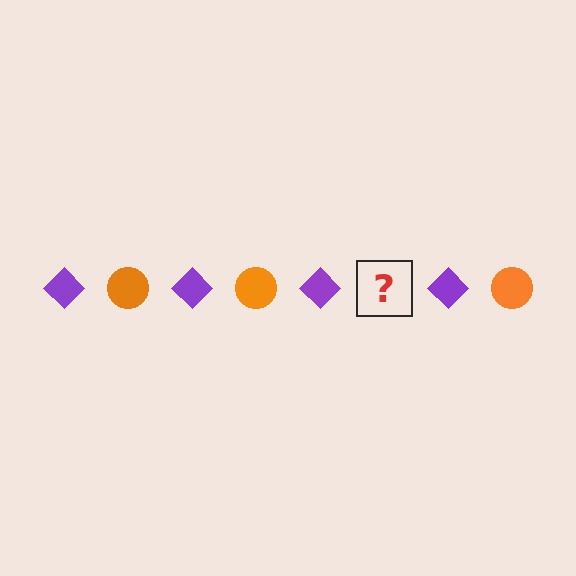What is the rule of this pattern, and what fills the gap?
The rule is that the pattern alternates between purple diamond and orange circle. The gap should be filled with an orange circle.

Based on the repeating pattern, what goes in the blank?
The blank should be an orange circle.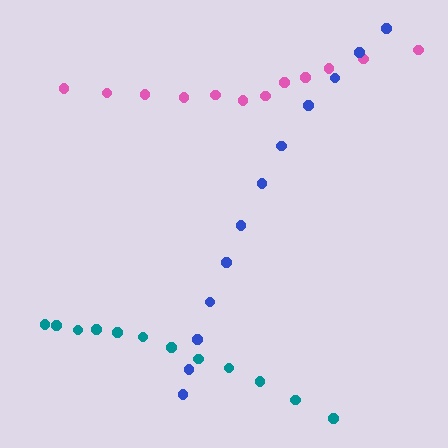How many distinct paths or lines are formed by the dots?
There are 3 distinct paths.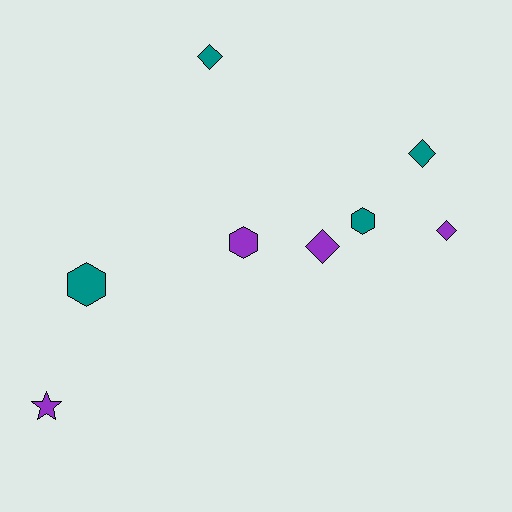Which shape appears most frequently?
Diamond, with 4 objects.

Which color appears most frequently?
Teal, with 4 objects.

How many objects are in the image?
There are 8 objects.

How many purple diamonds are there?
There are 2 purple diamonds.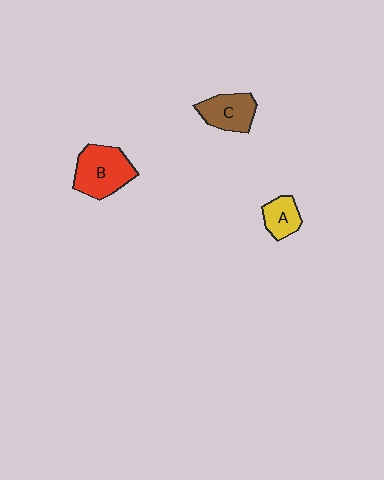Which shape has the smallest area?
Shape A (yellow).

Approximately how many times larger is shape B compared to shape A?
Approximately 2.0 times.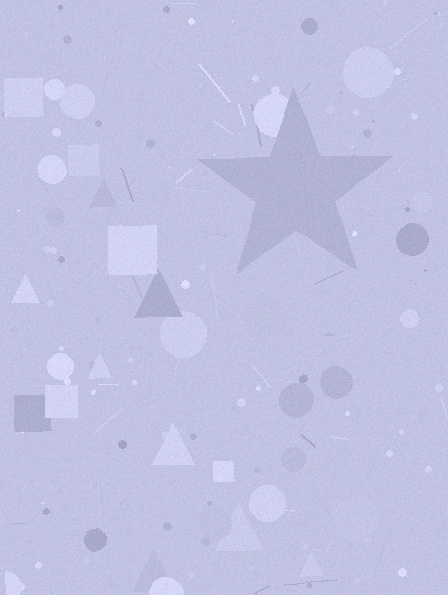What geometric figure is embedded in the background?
A star is embedded in the background.